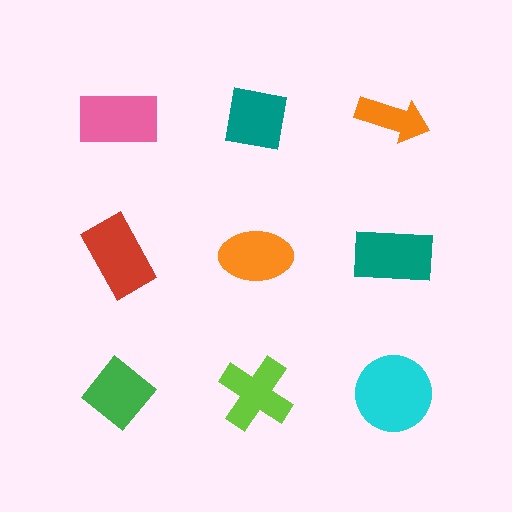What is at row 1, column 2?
A teal square.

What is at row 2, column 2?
An orange ellipse.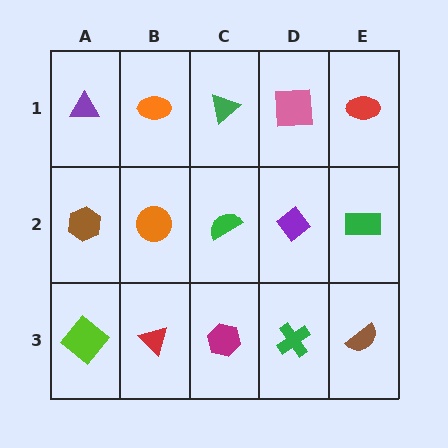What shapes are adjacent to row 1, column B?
An orange circle (row 2, column B), a purple triangle (row 1, column A), a green triangle (row 1, column C).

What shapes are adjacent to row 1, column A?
A brown hexagon (row 2, column A), an orange ellipse (row 1, column B).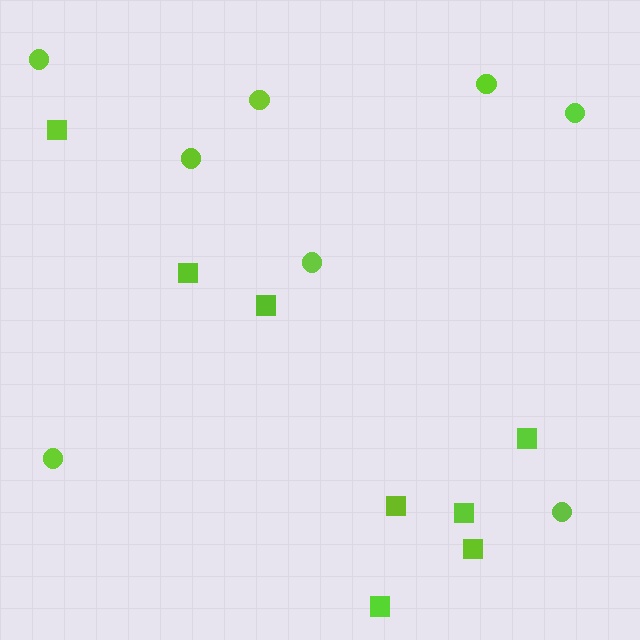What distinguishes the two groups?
There are 2 groups: one group of circles (8) and one group of squares (8).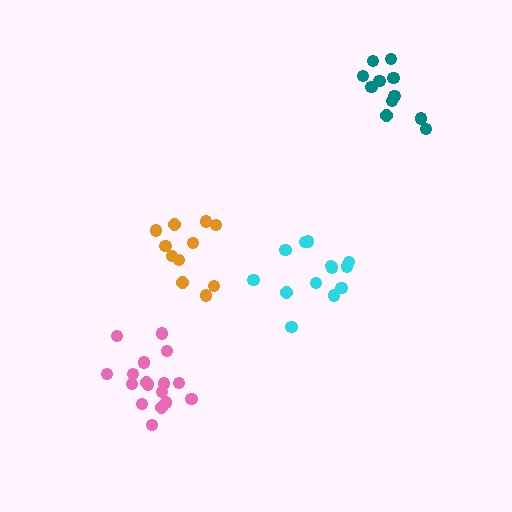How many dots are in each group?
Group 1: 11 dots, Group 2: 13 dots, Group 3: 17 dots, Group 4: 11 dots (52 total).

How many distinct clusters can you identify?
There are 4 distinct clusters.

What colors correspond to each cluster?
The clusters are colored: orange, cyan, pink, teal.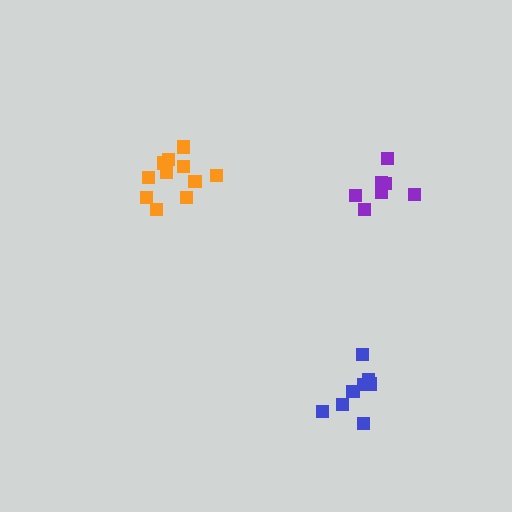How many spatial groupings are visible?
There are 3 spatial groupings.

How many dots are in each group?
Group 1: 11 dots, Group 2: 8 dots, Group 3: 7 dots (26 total).